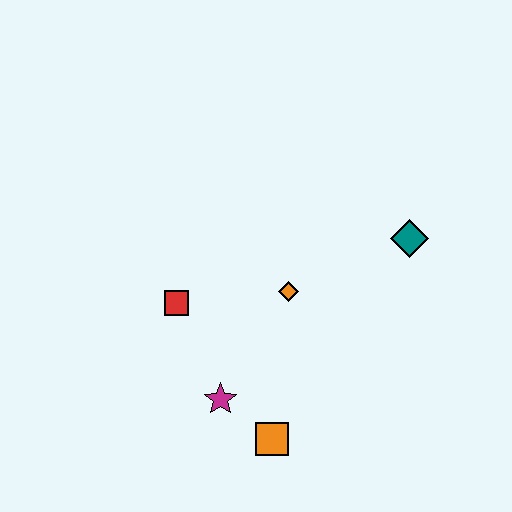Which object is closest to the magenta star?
The orange square is closest to the magenta star.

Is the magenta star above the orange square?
Yes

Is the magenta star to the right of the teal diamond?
No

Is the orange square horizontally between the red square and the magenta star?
No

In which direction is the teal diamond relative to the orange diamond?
The teal diamond is to the right of the orange diamond.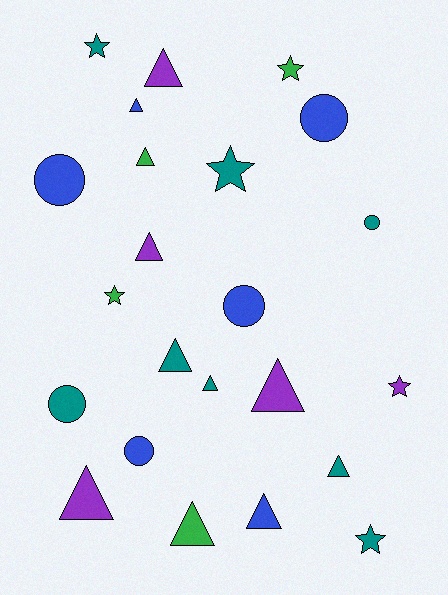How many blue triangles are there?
There are 2 blue triangles.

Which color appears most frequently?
Teal, with 8 objects.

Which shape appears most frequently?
Triangle, with 11 objects.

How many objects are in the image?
There are 23 objects.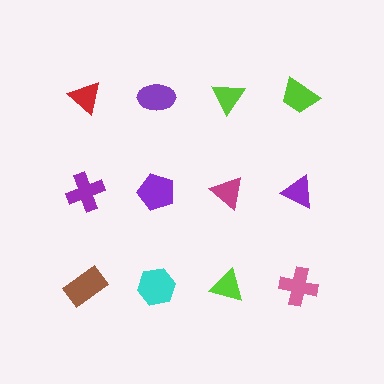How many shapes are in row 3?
4 shapes.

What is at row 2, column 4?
A purple triangle.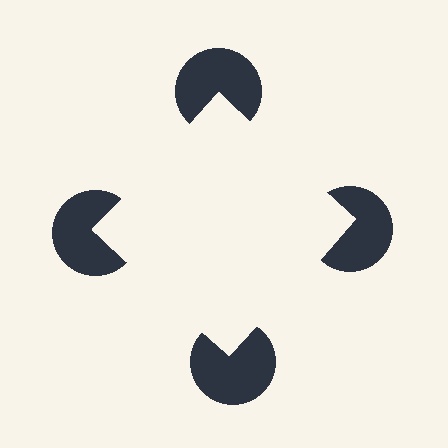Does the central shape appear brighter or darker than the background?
It typically appears slightly brighter than the background, even though no actual brightness change is drawn.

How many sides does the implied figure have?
4 sides.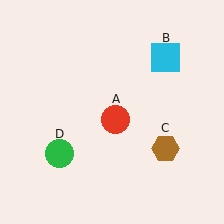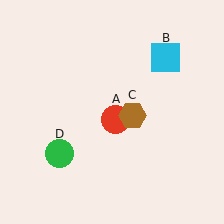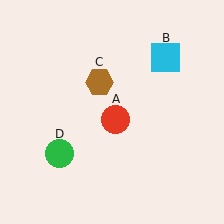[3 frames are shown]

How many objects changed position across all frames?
1 object changed position: brown hexagon (object C).